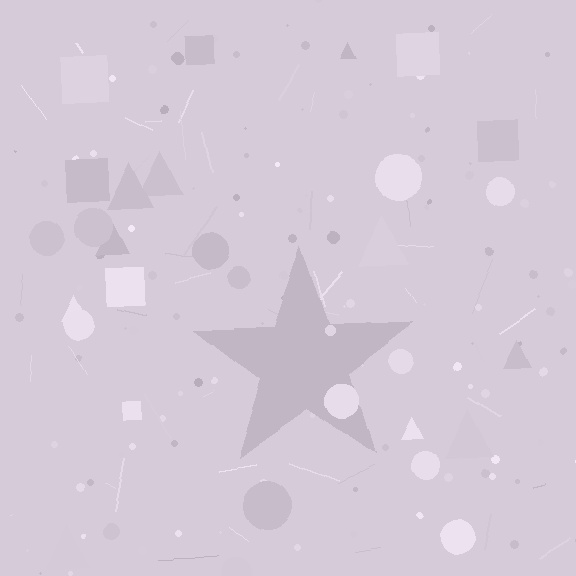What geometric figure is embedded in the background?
A star is embedded in the background.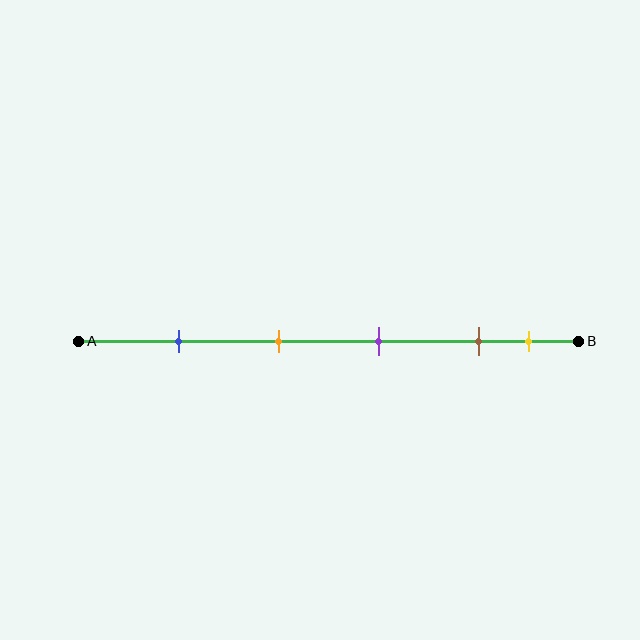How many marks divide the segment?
There are 5 marks dividing the segment.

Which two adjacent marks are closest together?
The brown and yellow marks are the closest adjacent pair.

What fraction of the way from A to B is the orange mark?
The orange mark is approximately 40% (0.4) of the way from A to B.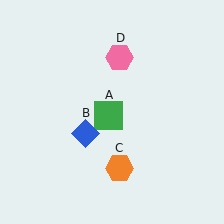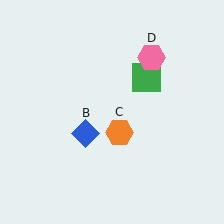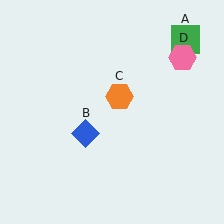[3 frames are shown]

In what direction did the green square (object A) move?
The green square (object A) moved up and to the right.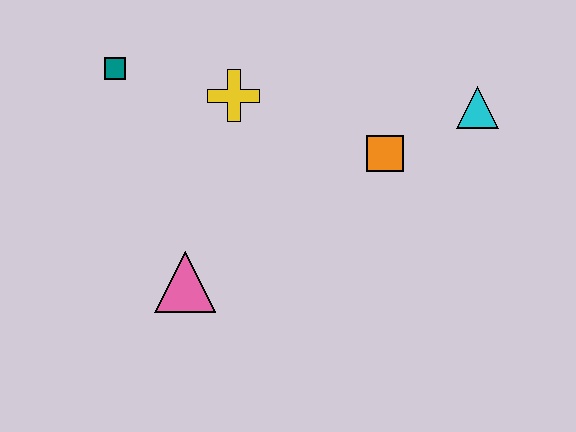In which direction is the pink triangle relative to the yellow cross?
The pink triangle is below the yellow cross.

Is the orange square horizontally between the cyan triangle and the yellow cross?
Yes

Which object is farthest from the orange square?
The teal square is farthest from the orange square.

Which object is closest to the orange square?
The cyan triangle is closest to the orange square.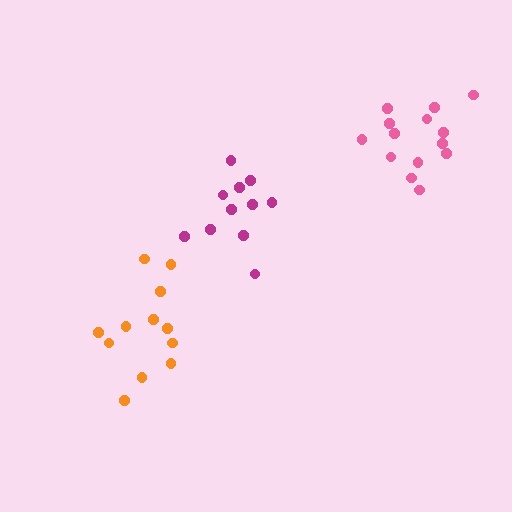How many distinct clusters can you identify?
There are 3 distinct clusters.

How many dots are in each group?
Group 1: 11 dots, Group 2: 12 dots, Group 3: 14 dots (37 total).